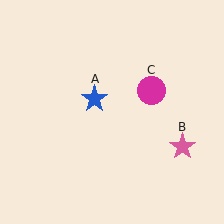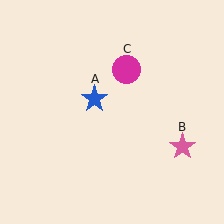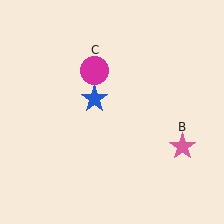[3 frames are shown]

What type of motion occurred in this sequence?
The magenta circle (object C) rotated counterclockwise around the center of the scene.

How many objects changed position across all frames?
1 object changed position: magenta circle (object C).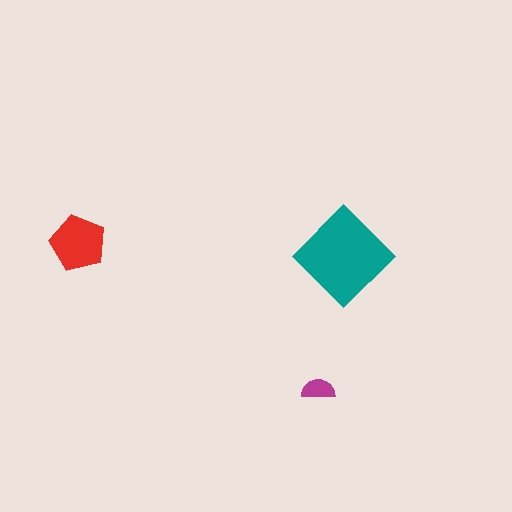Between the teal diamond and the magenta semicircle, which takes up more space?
The teal diamond.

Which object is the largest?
The teal diamond.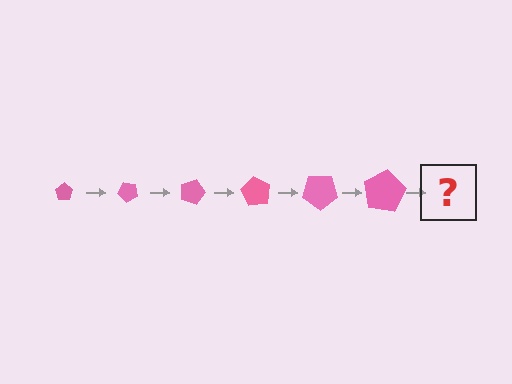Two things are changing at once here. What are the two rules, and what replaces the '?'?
The two rules are that the pentagon grows larger each step and it rotates 45 degrees each step. The '?' should be a pentagon, larger than the previous one and rotated 270 degrees from the start.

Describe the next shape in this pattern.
It should be a pentagon, larger than the previous one and rotated 270 degrees from the start.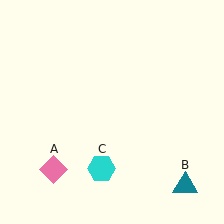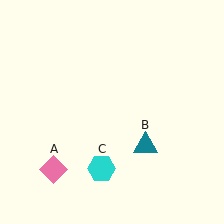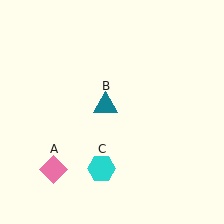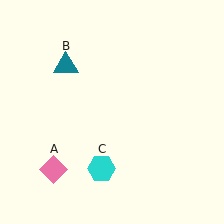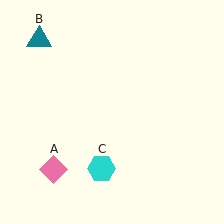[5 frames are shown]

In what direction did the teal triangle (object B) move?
The teal triangle (object B) moved up and to the left.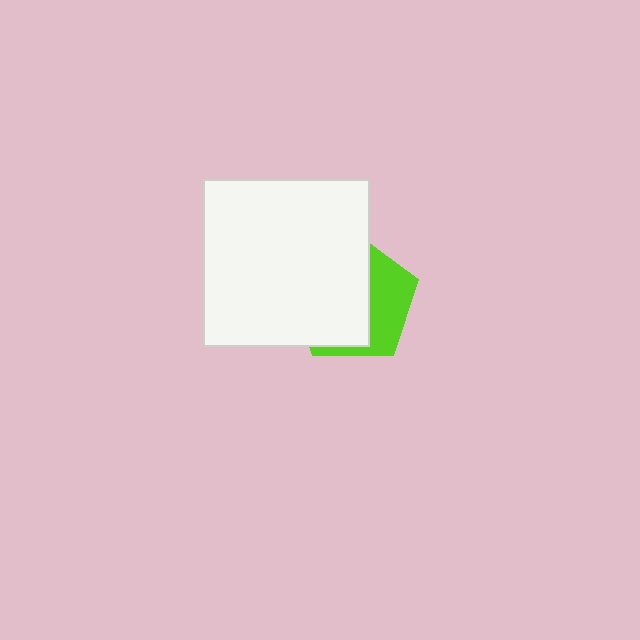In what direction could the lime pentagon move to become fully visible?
The lime pentagon could move right. That would shift it out from behind the white square entirely.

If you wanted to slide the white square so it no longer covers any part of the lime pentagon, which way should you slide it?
Slide it left — that is the most direct way to separate the two shapes.